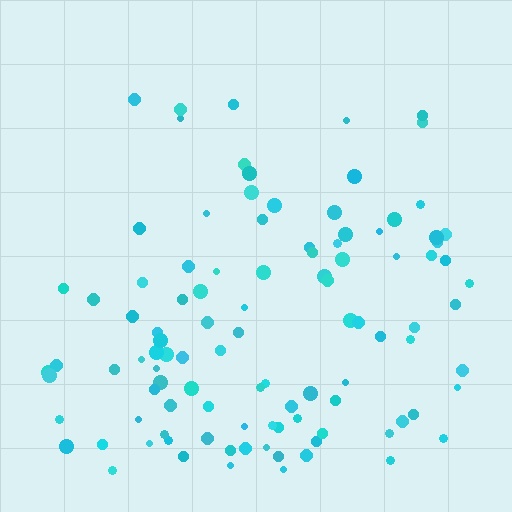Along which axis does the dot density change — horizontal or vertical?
Vertical.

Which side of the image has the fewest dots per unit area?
The top.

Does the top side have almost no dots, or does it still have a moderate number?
Still a moderate number, just noticeably fewer than the bottom.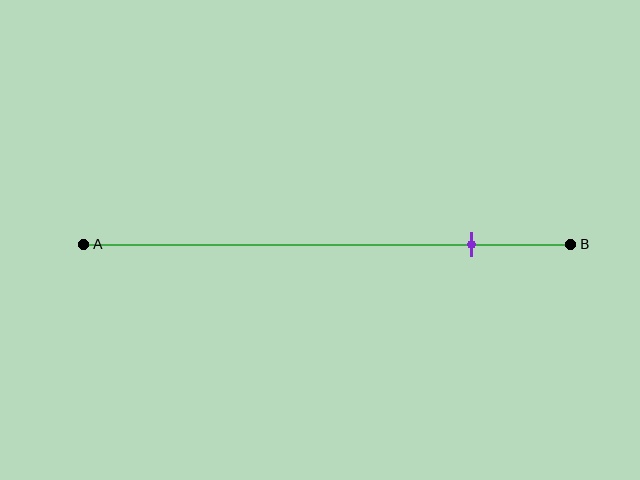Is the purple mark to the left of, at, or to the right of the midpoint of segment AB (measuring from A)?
The purple mark is to the right of the midpoint of segment AB.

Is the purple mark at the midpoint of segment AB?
No, the mark is at about 80% from A, not at the 50% midpoint.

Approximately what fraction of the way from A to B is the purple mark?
The purple mark is approximately 80% of the way from A to B.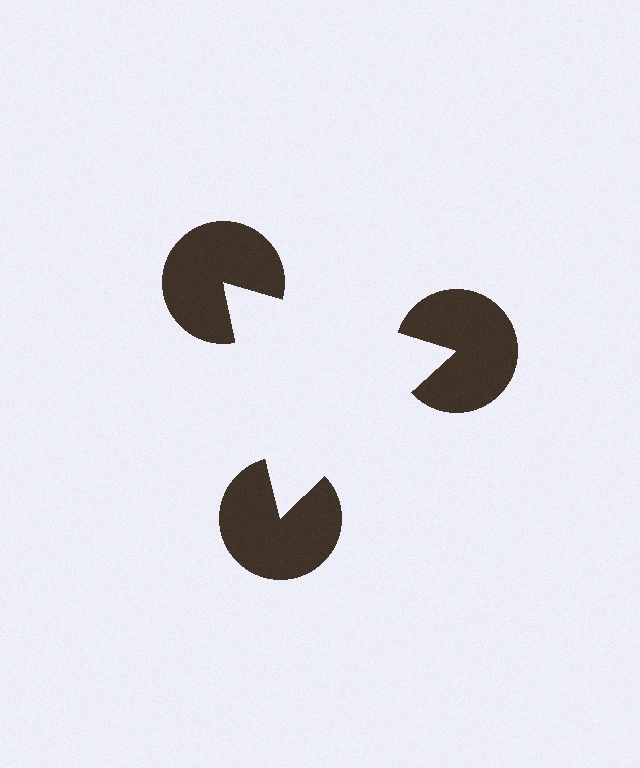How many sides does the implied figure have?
3 sides.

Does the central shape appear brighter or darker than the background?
It typically appears slightly brighter than the background, even though no actual brightness change is drawn.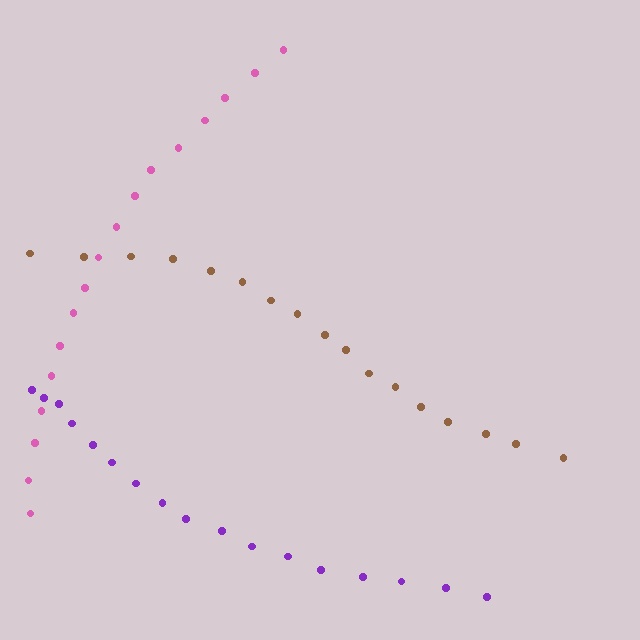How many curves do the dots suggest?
There are 3 distinct paths.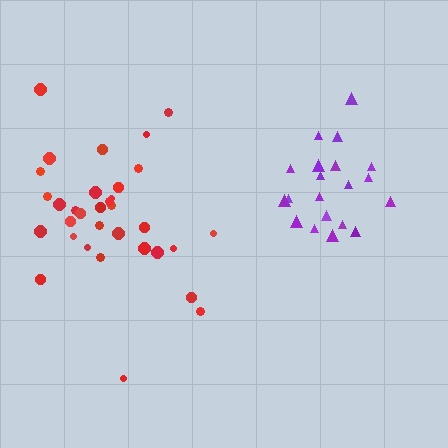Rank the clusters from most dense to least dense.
purple, red.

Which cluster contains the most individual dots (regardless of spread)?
Red (33).